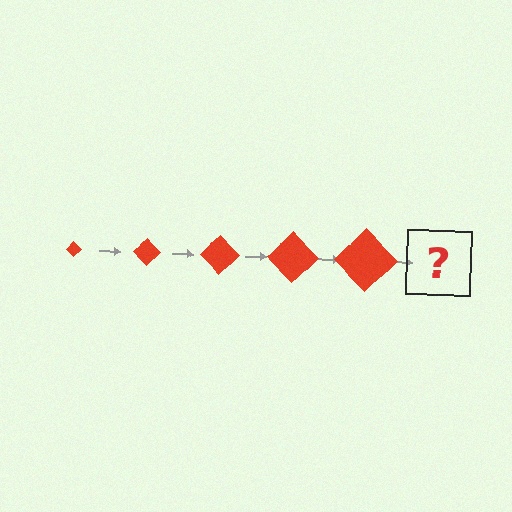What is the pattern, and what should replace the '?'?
The pattern is that the diamond gets progressively larger each step. The '?' should be a red diamond, larger than the previous one.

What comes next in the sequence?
The next element should be a red diamond, larger than the previous one.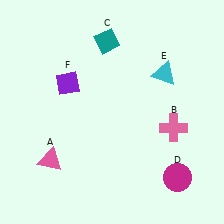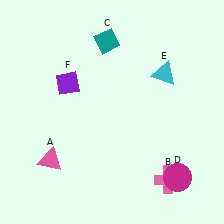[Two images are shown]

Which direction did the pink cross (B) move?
The pink cross (B) moved down.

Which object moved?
The pink cross (B) moved down.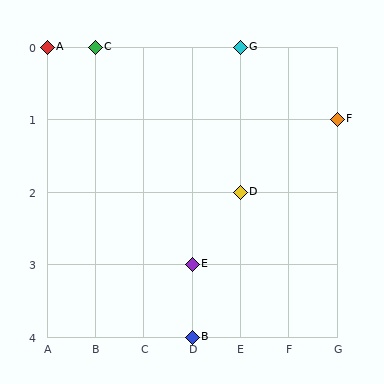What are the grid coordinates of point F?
Point F is at grid coordinates (G, 1).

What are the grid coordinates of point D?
Point D is at grid coordinates (E, 2).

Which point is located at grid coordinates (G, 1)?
Point F is at (G, 1).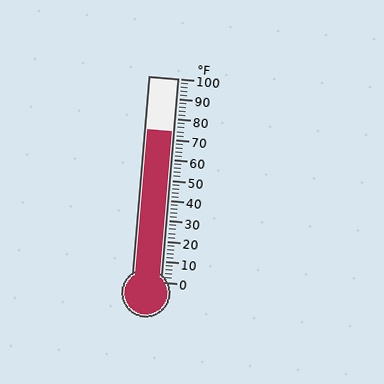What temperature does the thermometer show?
The thermometer shows approximately 74°F.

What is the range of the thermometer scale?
The thermometer scale ranges from 0°F to 100°F.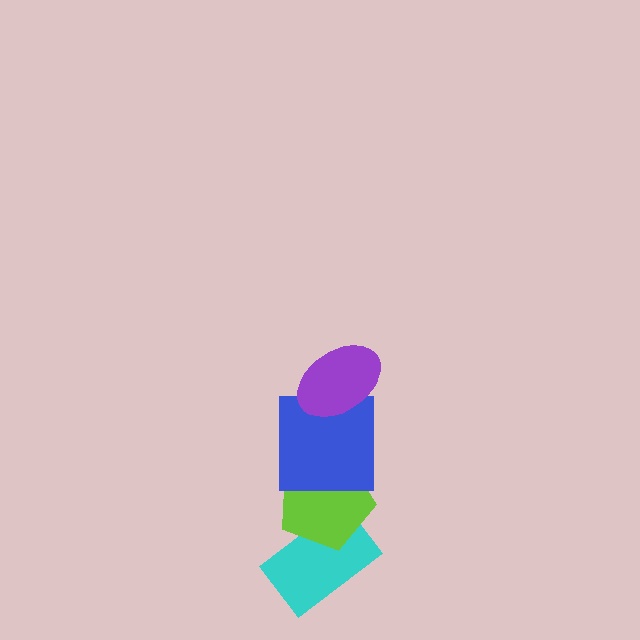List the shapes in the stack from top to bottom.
From top to bottom: the purple ellipse, the blue square, the lime pentagon, the cyan rectangle.